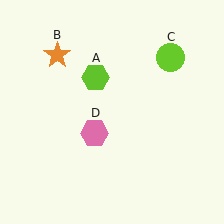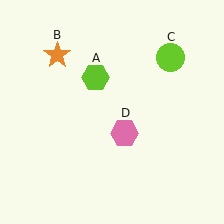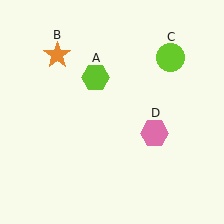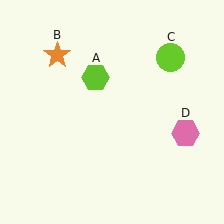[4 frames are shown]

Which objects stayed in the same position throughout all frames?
Lime hexagon (object A) and orange star (object B) and lime circle (object C) remained stationary.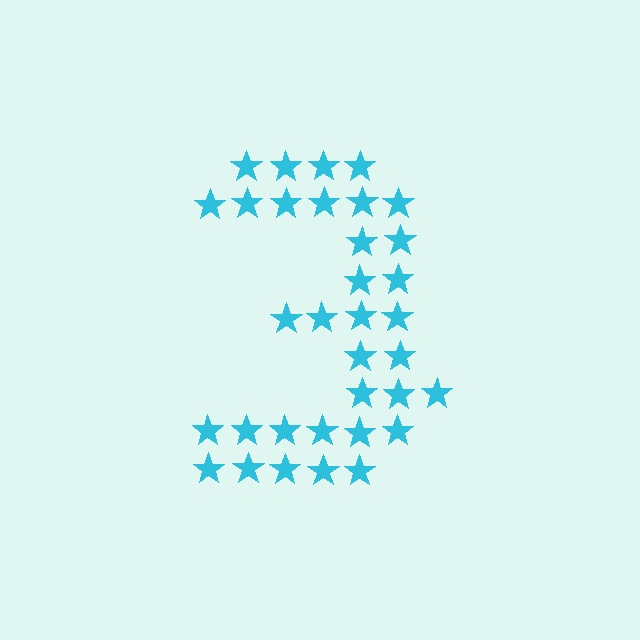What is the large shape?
The large shape is the digit 3.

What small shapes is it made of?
It is made of small stars.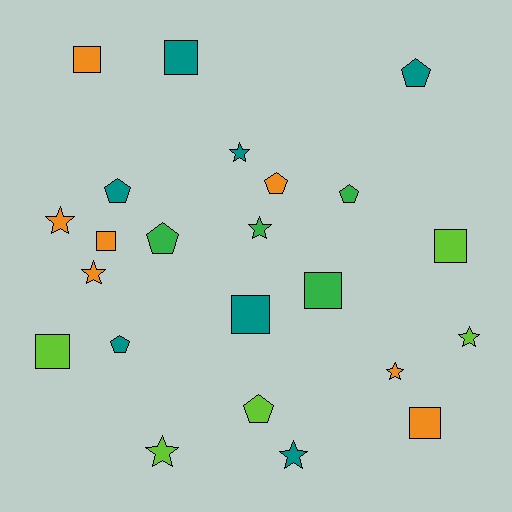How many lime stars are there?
There are 2 lime stars.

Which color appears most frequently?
Teal, with 7 objects.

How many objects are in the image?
There are 23 objects.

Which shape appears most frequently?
Star, with 8 objects.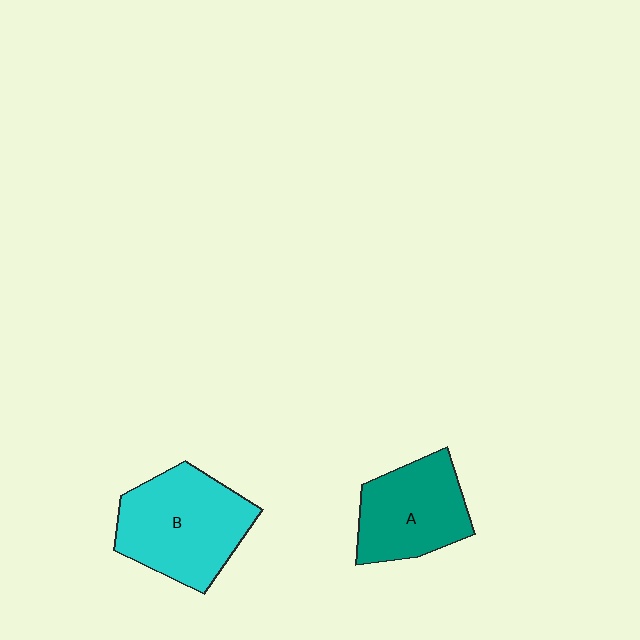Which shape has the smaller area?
Shape A (teal).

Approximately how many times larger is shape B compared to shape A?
Approximately 1.3 times.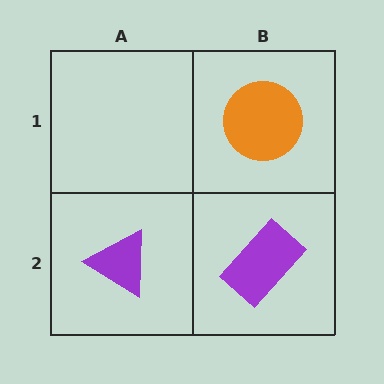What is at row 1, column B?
An orange circle.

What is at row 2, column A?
A purple triangle.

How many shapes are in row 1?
1 shape.